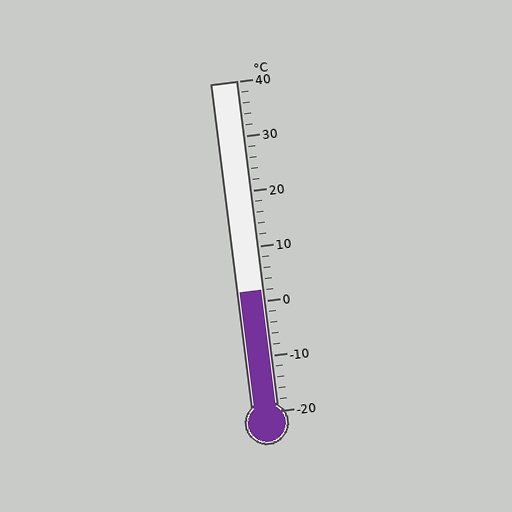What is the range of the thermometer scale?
The thermometer scale ranges from -20°C to 40°C.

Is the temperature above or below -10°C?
The temperature is above -10°C.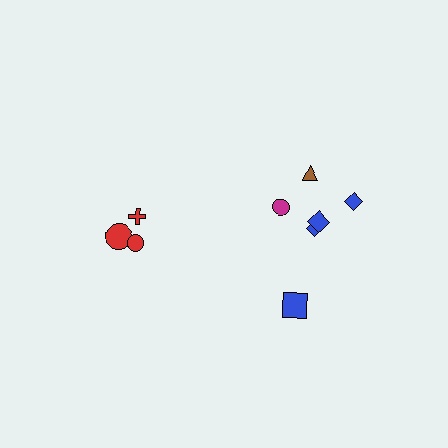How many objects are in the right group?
There are 6 objects.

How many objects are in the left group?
There are 3 objects.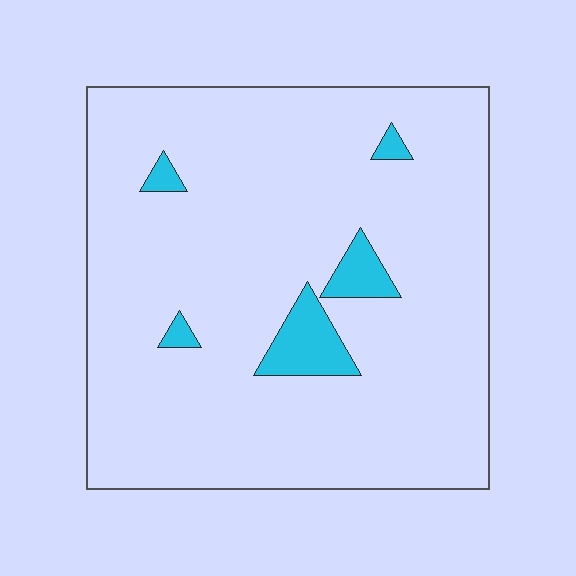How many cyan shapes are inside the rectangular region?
5.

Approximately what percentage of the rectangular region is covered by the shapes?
Approximately 5%.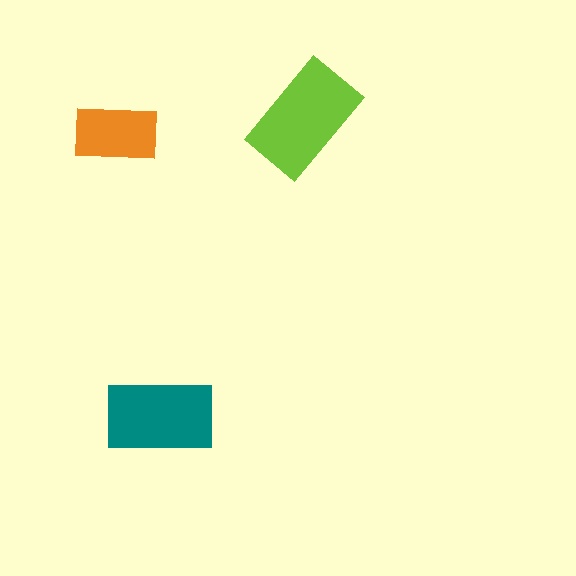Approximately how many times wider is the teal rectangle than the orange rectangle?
About 1.5 times wider.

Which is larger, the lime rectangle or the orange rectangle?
The lime one.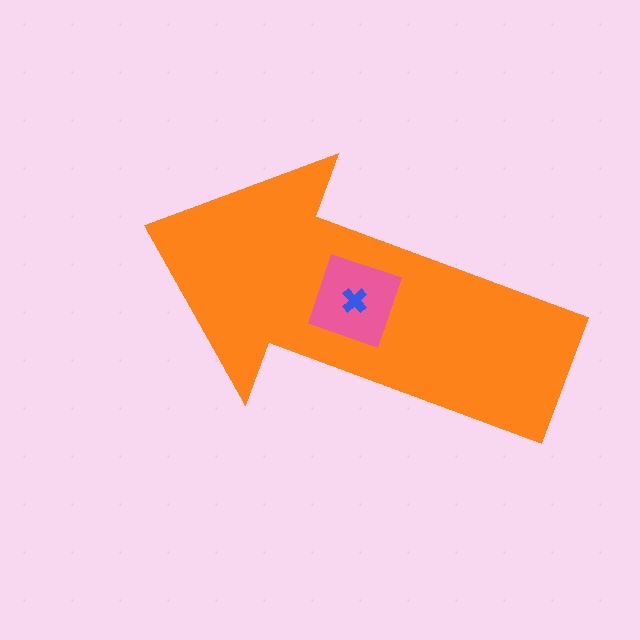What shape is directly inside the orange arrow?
The pink diamond.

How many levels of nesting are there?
3.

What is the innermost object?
The blue cross.